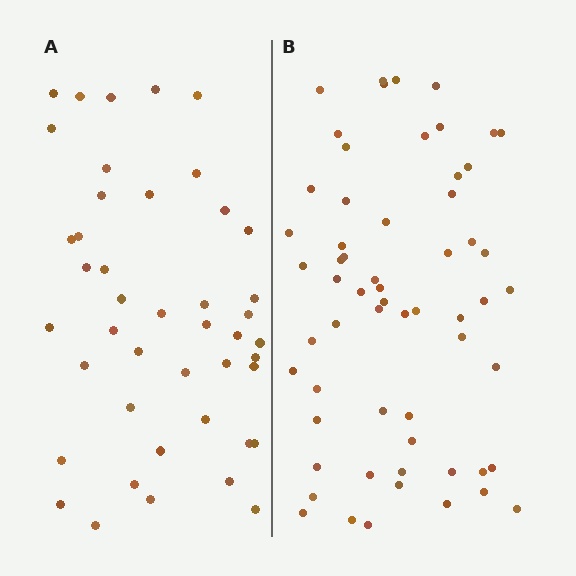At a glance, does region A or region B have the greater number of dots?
Region B (the right region) has more dots.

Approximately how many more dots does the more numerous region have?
Region B has approximately 15 more dots than region A.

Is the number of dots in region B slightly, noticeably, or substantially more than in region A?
Region B has noticeably more, but not dramatically so. The ratio is roughly 1.4 to 1.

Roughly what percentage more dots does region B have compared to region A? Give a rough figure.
About 35% more.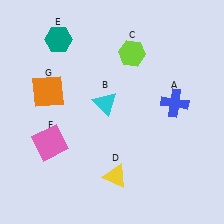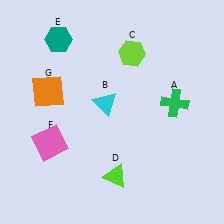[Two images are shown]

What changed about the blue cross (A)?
In Image 1, A is blue. In Image 2, it changed to green.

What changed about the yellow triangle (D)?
In Image 1, D is yellow. In Image 2, it changed to lime.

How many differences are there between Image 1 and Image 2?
There are 2 differences between the two images.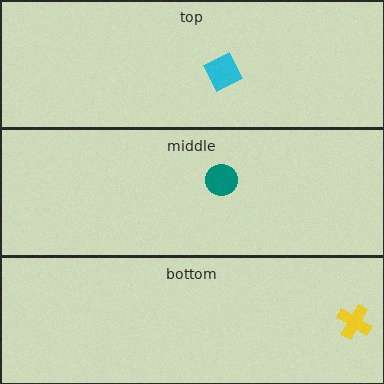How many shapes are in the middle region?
1.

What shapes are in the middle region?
The teal circle.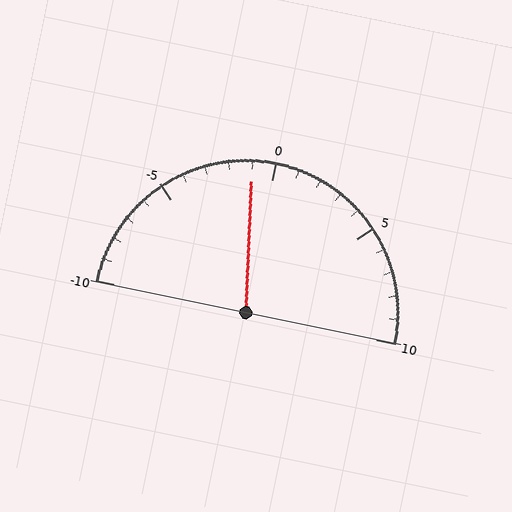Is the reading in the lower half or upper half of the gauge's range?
The reading is in the lower half of the range (-10 to 10).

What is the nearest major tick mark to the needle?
The nearest major tick mark is 0.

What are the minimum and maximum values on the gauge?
The gauge ranges from -10 to 10.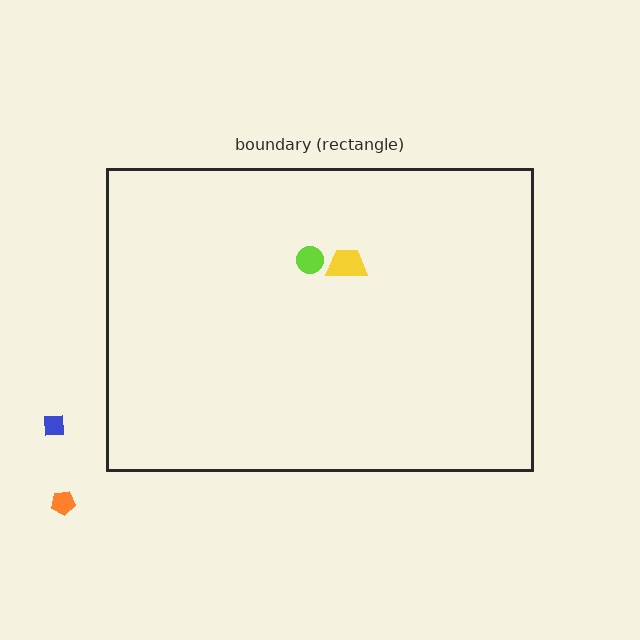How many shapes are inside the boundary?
2 inside, 2 outside.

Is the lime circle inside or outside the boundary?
Inside.